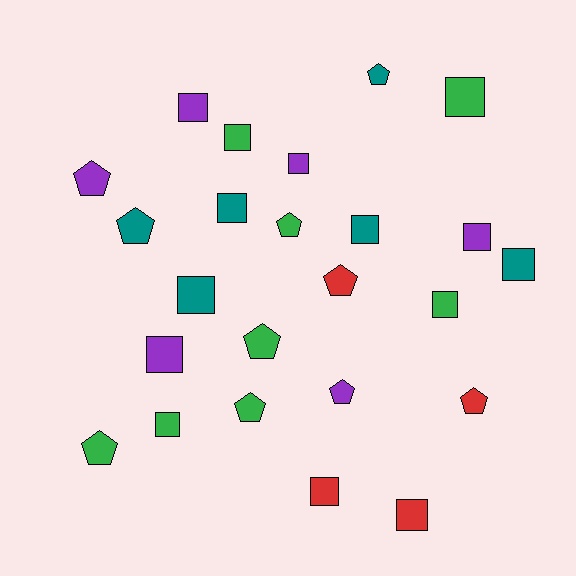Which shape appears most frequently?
Square, with 14 objects.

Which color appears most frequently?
Green, with 8 objects.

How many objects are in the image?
There are 24 objects.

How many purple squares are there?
There are 4 purple squares.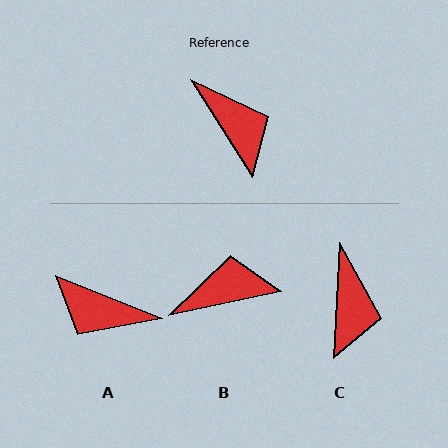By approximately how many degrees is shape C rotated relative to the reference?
Approximately 36 degrees clockwise.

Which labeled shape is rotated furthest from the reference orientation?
A, about 144 degrees away.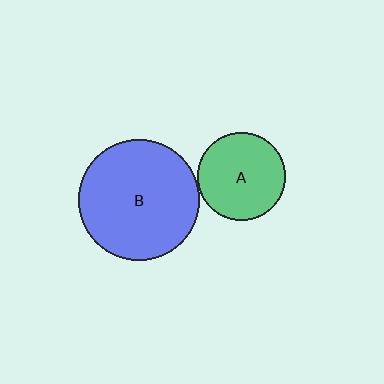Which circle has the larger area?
Circle B (blue).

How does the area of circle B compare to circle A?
Approximately 1.9 times.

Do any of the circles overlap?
No, none of the circles overlap.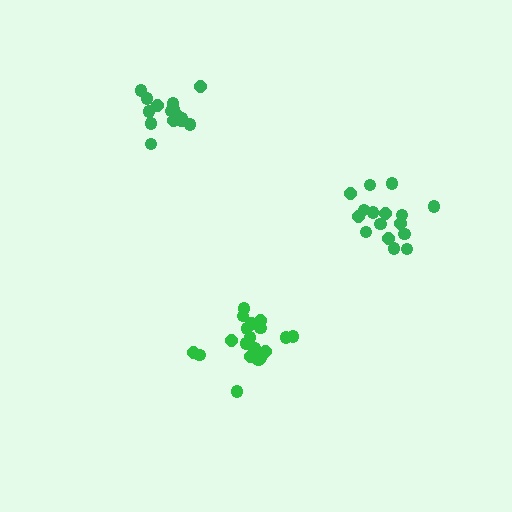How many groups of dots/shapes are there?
There are 3 groups.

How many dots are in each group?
Group 1: 16 dots, Group 2: 15 dots, Group 3: 20 dots (51 total).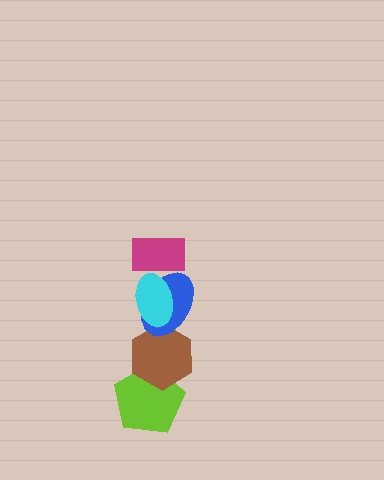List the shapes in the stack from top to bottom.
From top to bottom: the magenta rectangle, the cyan ellipse, the blue ellipse, the brown hexagon, the lime pentagon.